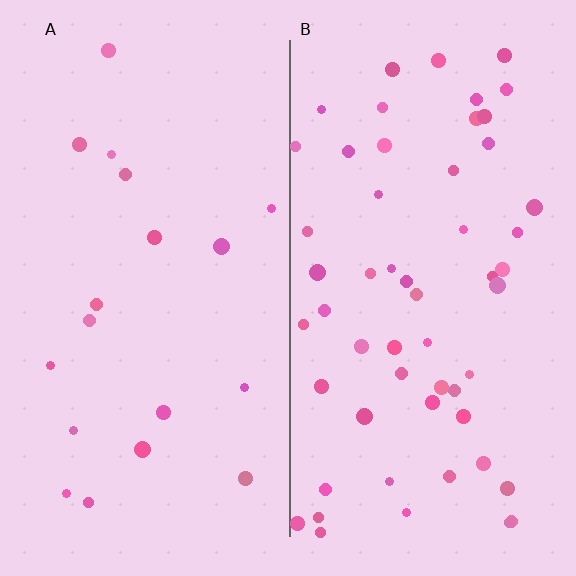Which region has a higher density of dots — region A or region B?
B (the right).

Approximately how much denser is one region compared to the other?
Approximately 3.0× — region B over region A.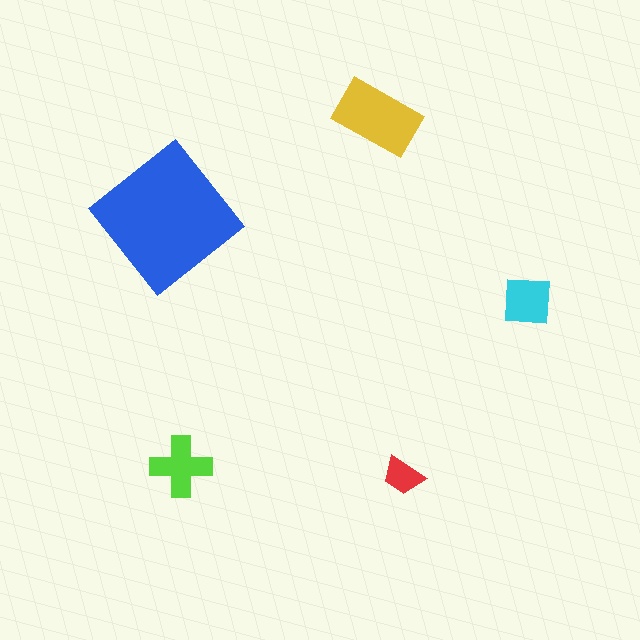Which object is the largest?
The blue diamond.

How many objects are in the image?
There are 5 objects in the image.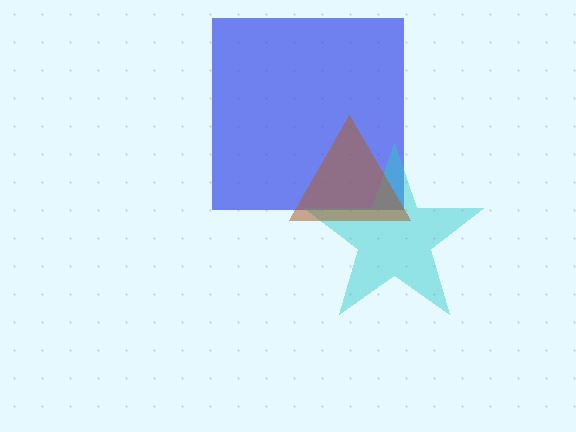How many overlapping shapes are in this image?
There are 3 overlapping shapes in the image.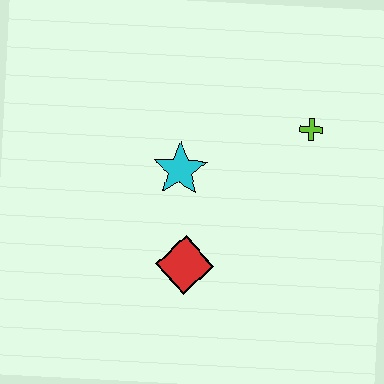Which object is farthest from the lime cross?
The red diamond is farthest from the lime cross.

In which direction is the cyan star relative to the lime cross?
The cyan star is to the left of the lime cross.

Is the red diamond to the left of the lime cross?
Yes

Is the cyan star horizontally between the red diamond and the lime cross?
No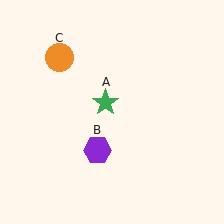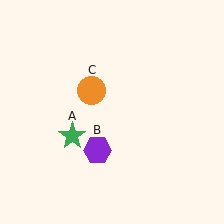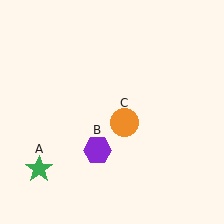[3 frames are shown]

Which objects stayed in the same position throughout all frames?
Purple hexagon (object B) remained stationary.